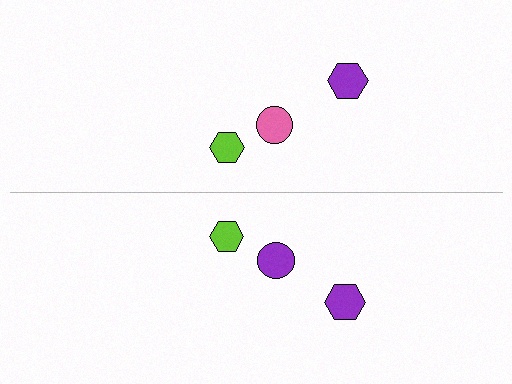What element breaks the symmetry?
The purple circle on the bottom side breaks the symmetry — its mirror counterpart is pink.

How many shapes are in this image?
There are 6 shapes in this image.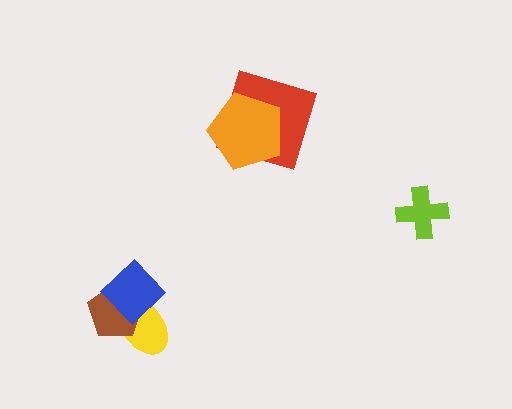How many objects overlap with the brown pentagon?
2 objects overlap with the brown pentagon.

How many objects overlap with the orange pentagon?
1 object overlaps with the orange pentagon.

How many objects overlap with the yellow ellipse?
2 objects overlap with the yellow ellipse.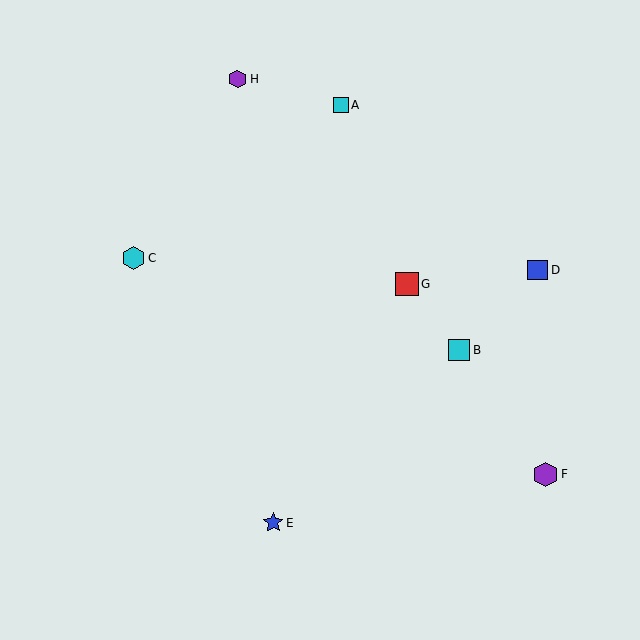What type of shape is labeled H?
Shape H is a purple hexagon.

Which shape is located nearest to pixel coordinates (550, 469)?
The purple hexagon (labeled F) at (546, 474) is nearest to that location.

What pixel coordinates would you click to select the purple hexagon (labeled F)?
Click at (546, 474) to select the purple hexagon F.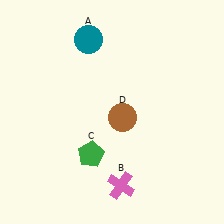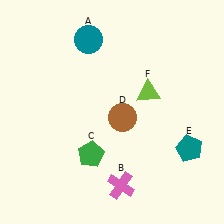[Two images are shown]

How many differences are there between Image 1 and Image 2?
There are 2 differences between the two images.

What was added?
A teal pentagon (E), a lime triangle (F) were added in Image 2.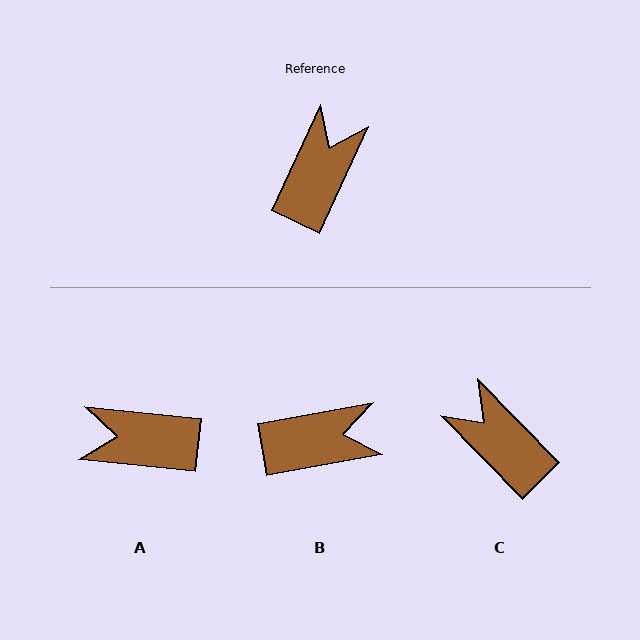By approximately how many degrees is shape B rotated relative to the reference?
Approximately 55 degrees clockwise.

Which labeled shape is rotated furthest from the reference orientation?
A, about 109 degrees away.